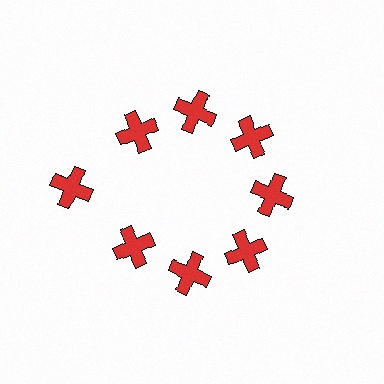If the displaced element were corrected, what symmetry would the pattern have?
It would have 8-fold rotational symmetry — the pattern would map onto itself every 45 degrees.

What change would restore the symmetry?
The symmetry would be restored by moving it inward, back onto the ring so that all 8 crosses sit at equal angles and equal distance from the center.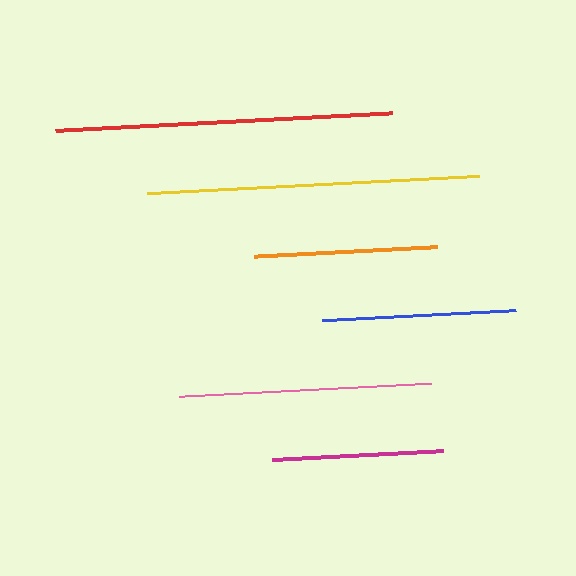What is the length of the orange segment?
The orange segment is approximately 184 pixels long.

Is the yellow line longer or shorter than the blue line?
The yellow line is longer than the blue line.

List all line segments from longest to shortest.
From longest to shortest: red, yellow, pink, blue, orange, magenta.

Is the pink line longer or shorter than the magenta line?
The pink line is longer than the magenta line.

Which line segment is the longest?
The red line is the longest at approximately 337 pixels.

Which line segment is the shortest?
The magenta line is the shortest at approximately 171 pixels.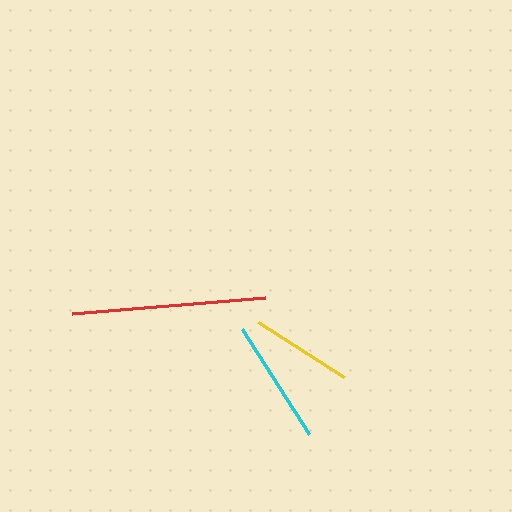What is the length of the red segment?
The red segment is approximately 193 pixels long.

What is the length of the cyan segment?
The cyan segment is approximately 125 pixels long.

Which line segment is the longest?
The red line is the longest at approximately 193 pixels.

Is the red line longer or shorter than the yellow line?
The red line is longer than the yellow line.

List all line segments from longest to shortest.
From longest to shortest: red, cyan, yellow.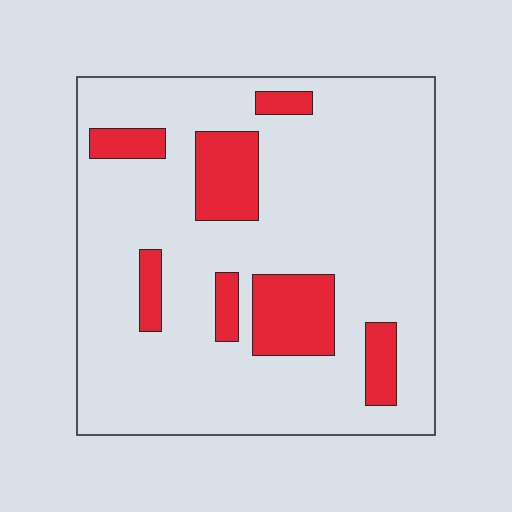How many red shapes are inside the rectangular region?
7.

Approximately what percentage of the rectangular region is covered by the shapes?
Approximately 15%.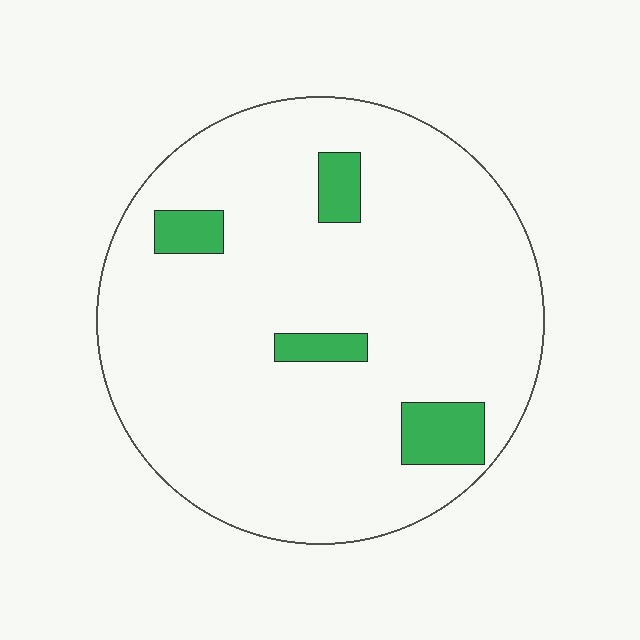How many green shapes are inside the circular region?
4.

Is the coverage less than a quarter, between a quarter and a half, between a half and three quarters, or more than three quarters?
Less than a quarter.